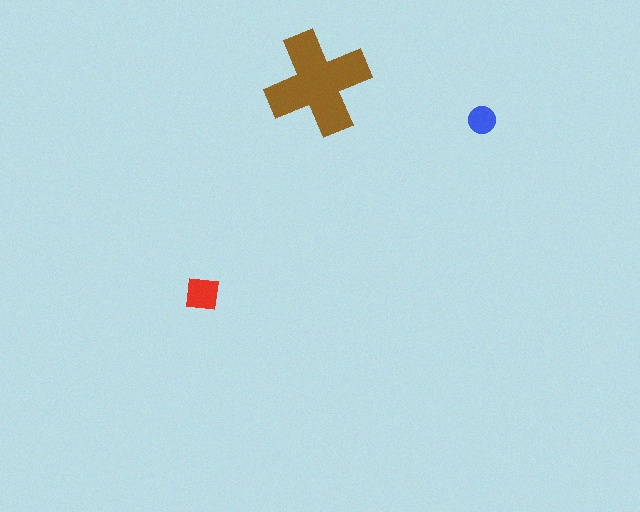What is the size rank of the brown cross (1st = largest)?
1st.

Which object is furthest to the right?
The blue circle is rightmost.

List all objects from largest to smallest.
The brown cross, the red square, the blue circle.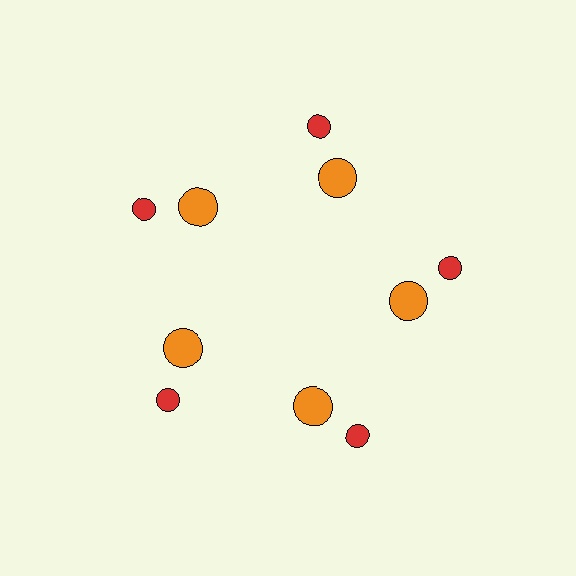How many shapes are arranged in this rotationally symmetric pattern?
There are 10 shapes, arranged in 5 groups of 2.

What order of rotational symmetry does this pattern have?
This pattern has 5-fold rotational symmetry.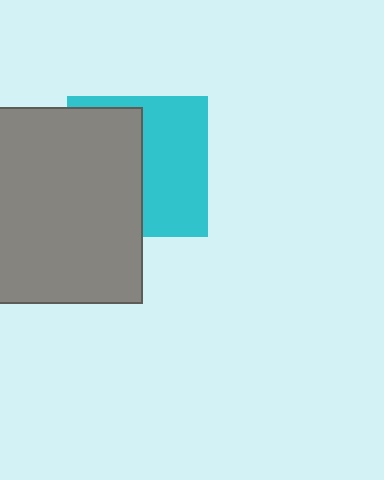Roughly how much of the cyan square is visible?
About half of it is visible (roughly 50%).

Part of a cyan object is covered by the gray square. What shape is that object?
It is a square.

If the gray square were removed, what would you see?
You would see the complete cyan square.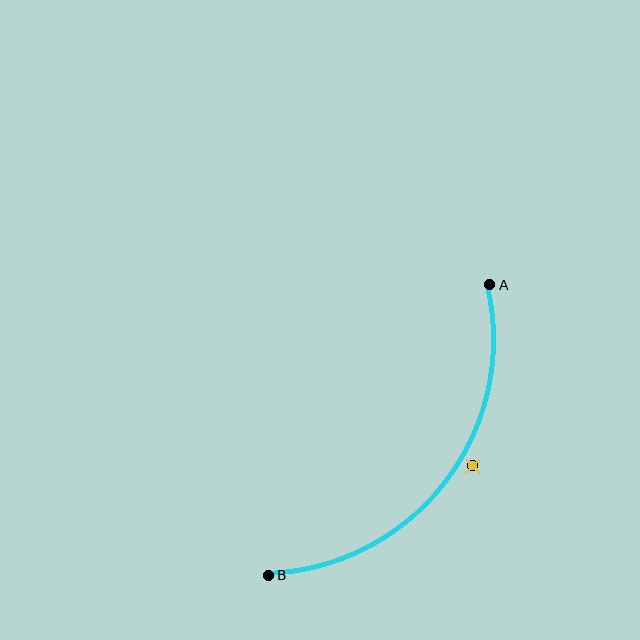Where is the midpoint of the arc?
The arc midpoint is the point on the curve farthest from the straight line joining A and B. It sits below and to the right of that line.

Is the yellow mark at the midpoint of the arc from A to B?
No — the yellow mark does not lie on the arc at all. It sits slightly outside the curve.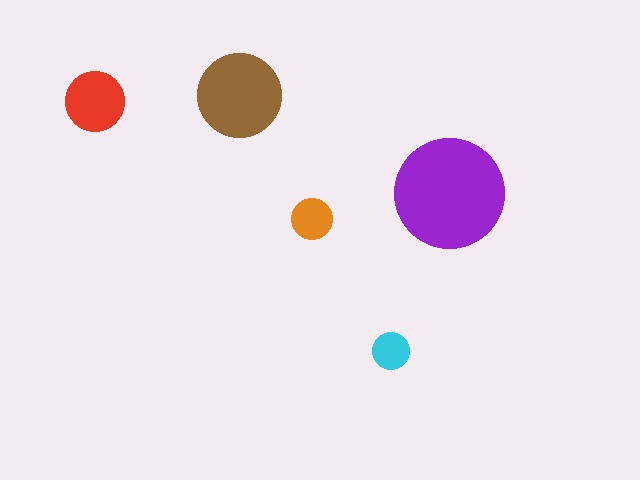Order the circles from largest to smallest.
the purple one, the brown one, the red one, the orange one, the cyan one.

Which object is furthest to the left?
The red circle is leftmost.